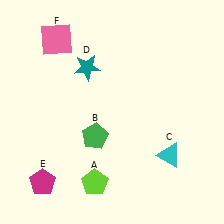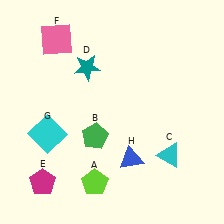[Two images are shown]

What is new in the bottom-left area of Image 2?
A cyan square (G) was added in the bottom-left area of Image 2.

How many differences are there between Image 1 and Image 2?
There are 2 differences between the two images.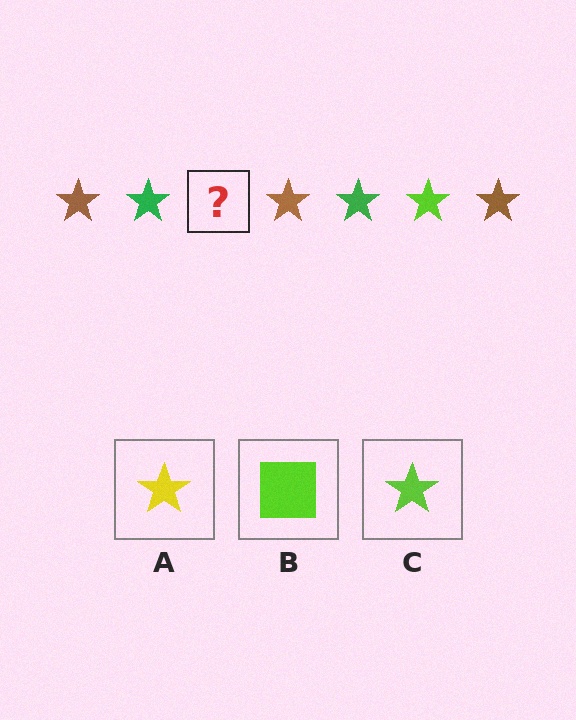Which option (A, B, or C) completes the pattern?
C.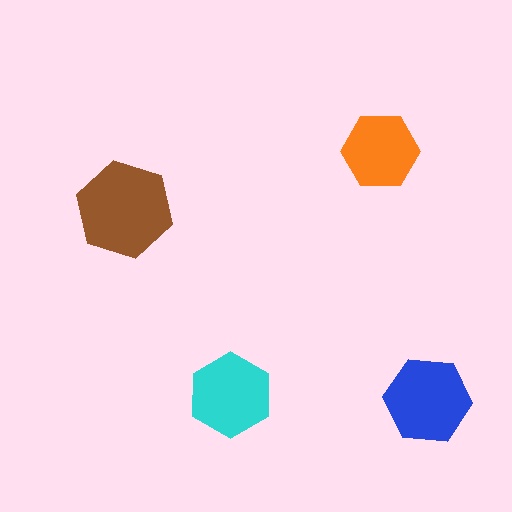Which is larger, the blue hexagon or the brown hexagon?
The brown one.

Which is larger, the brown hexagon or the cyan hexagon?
The brown one.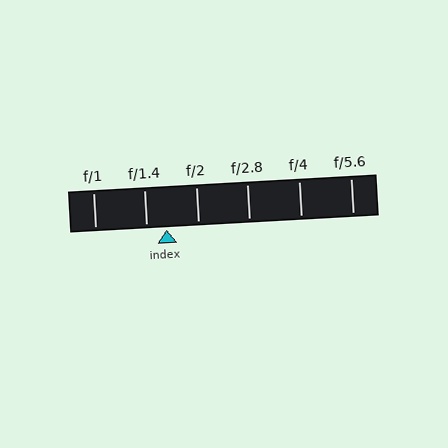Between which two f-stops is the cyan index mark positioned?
The index mark is between f/1.4 and f/2.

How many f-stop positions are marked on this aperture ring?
There are 6 f-stop positions marked.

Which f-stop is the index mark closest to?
The index mark is closest to f/1.4.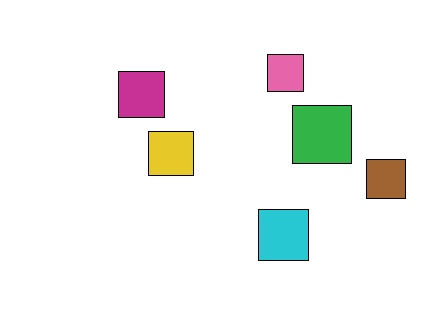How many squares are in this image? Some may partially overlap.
There are 6 squares.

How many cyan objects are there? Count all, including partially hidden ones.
There is 1 cyan object.